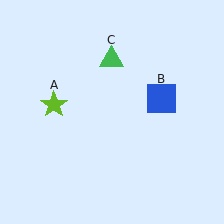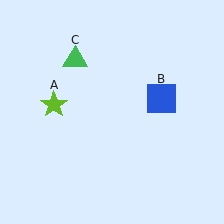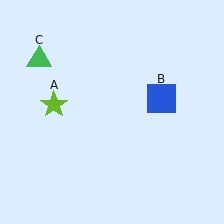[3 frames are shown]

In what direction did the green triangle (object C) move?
The green triangle (object C) moved left.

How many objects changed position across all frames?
1 object changed position: green triangle (object C).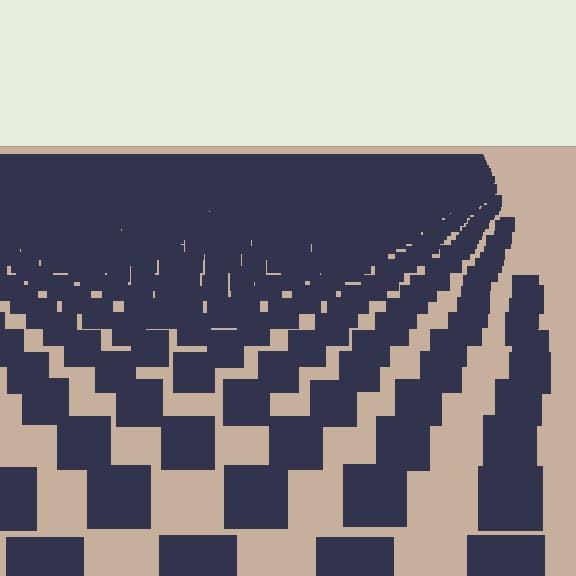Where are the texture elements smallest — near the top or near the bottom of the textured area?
Near the top.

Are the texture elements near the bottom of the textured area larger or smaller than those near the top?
Larger. Near the bottom, elements are closer to the viewer and appear at a bigger on-screen size.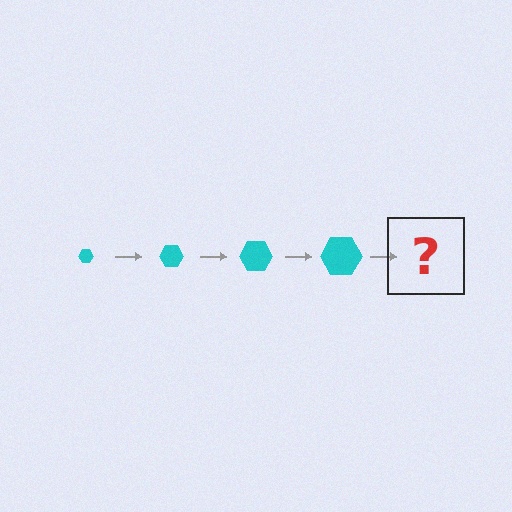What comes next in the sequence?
The next element should be a cyan hexagon, larger than the previous one.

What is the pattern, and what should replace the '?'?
The pattern is that the hexagon gets progressively larger each step. The '?' should be a cyan hexagon, larger than the previous one.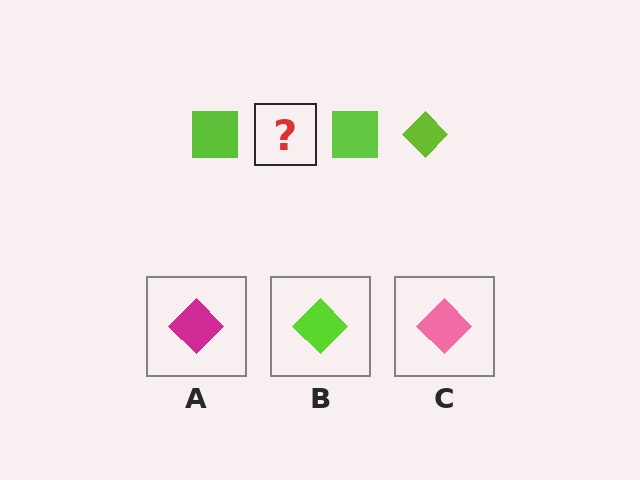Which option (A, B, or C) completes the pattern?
B.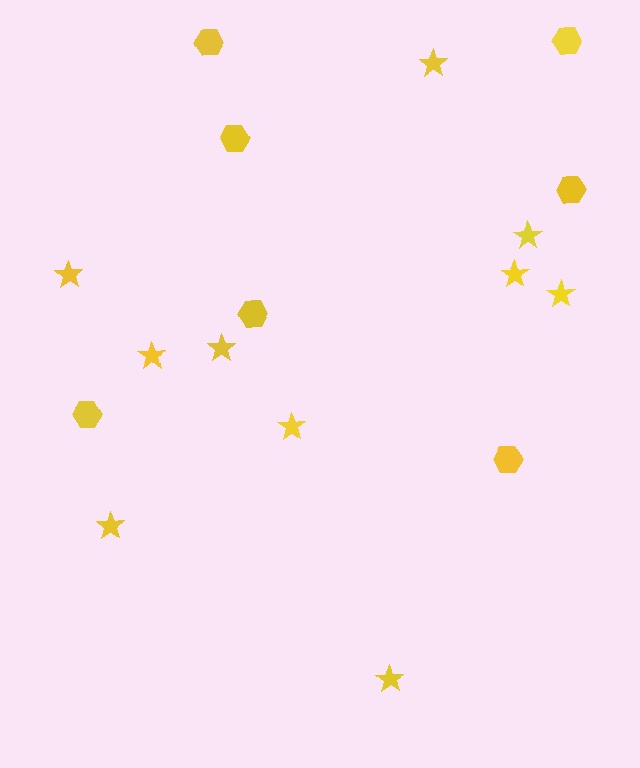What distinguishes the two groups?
There are 2 groups: one group of hexagons (7) and one group of stars (10).